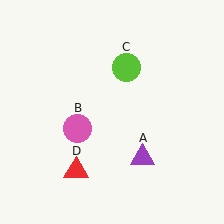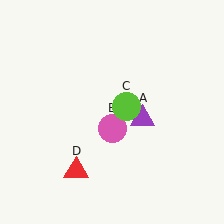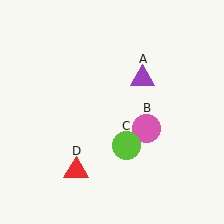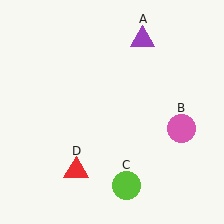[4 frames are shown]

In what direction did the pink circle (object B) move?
The pink circle (object B) moved right.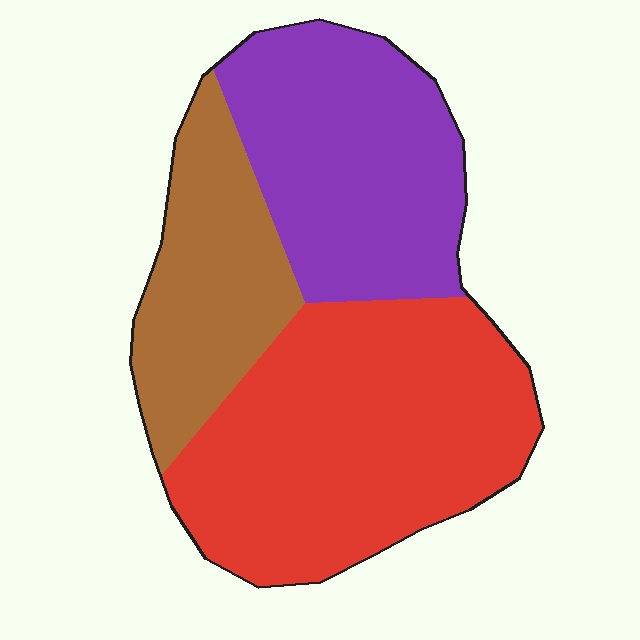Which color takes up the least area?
Brown, at roughly 20%.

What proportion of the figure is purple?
Purple covers around 30% of the figure.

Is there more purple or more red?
Red.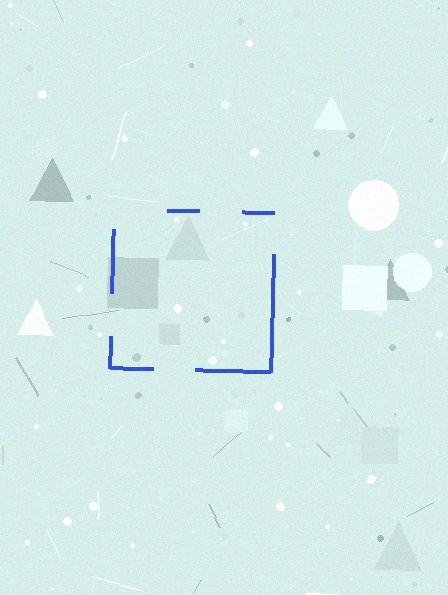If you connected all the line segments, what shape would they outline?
They would outline a square.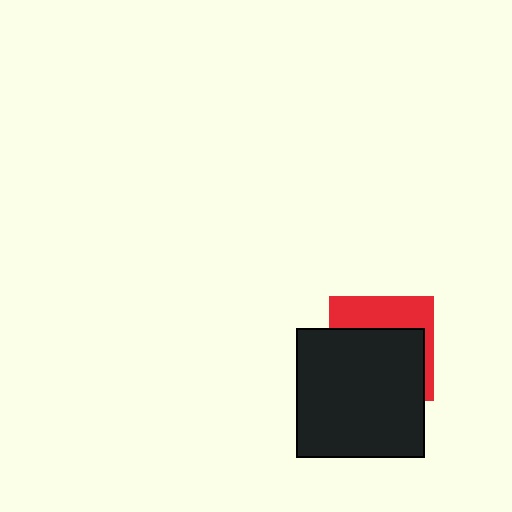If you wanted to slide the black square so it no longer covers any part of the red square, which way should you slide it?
Slide it down — that is the most direct way to separate the two shapes.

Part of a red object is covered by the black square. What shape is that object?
It is a square.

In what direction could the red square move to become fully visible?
The red square could move up. That would shift it out from behind the black square entirely.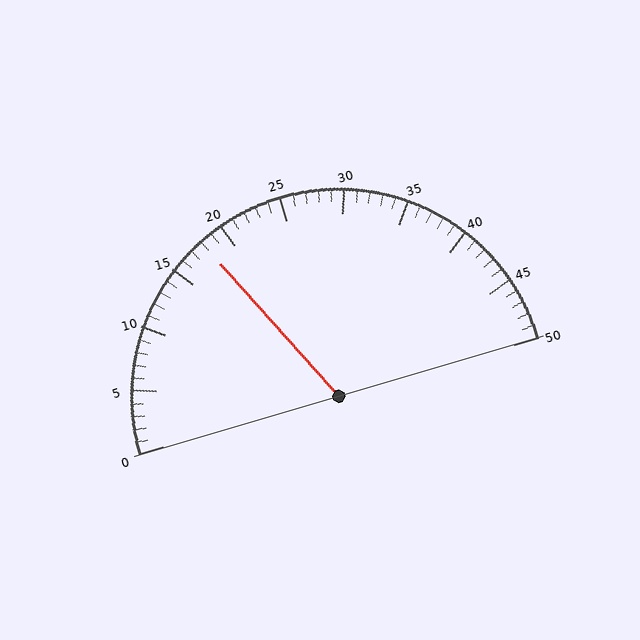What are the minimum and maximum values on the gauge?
The gauge ranges from 0 to 50.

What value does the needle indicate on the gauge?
The needle indicates approximately 18.